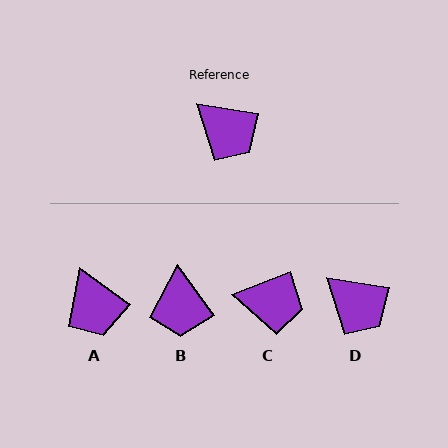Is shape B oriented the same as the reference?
No, it is off by about 45 degrees.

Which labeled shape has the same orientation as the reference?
D.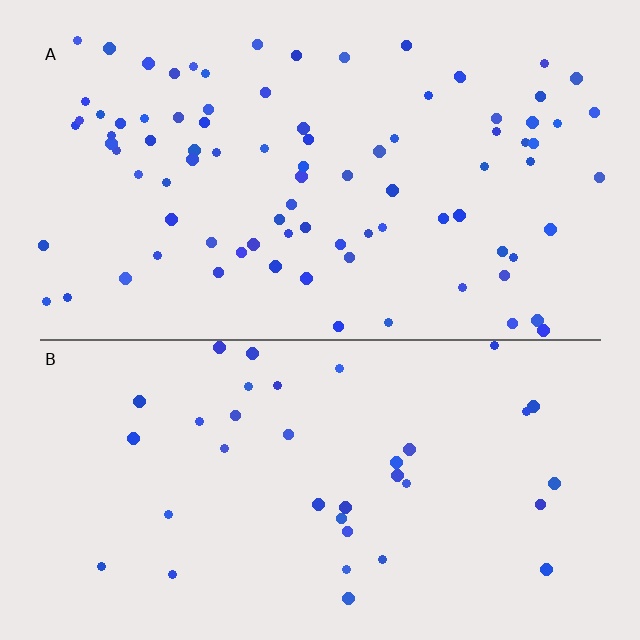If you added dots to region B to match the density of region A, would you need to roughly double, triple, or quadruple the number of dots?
Approximately double.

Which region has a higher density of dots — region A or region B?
A (the top).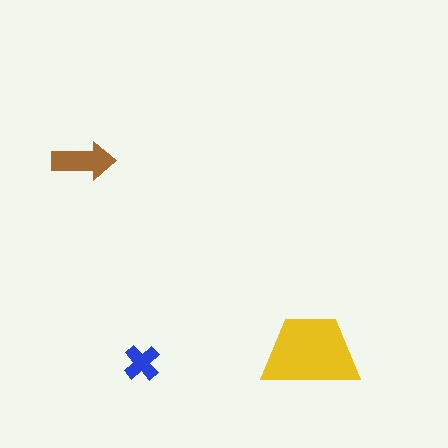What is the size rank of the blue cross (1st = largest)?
3rd.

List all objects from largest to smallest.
The yellow trapezoid, the brown arrow, the blue cross.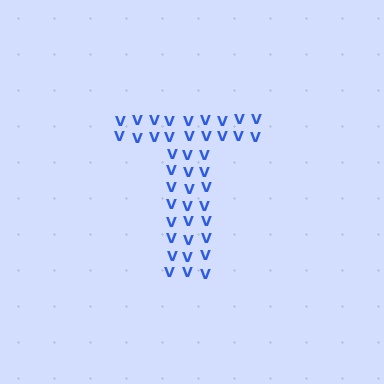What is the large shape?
The large shape is the letter T.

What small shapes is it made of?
It is made of small letter V's.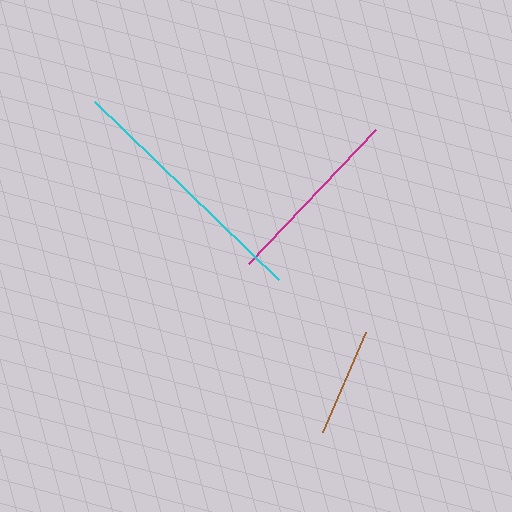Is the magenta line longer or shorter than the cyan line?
The cyan line is longer than the magenta line.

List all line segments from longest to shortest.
From longest to shortest: cyan, magenta, brown.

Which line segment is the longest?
The cyan line is the longest at approximately 257 pixels.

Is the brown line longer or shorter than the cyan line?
The cyan line is longer than the brown line.